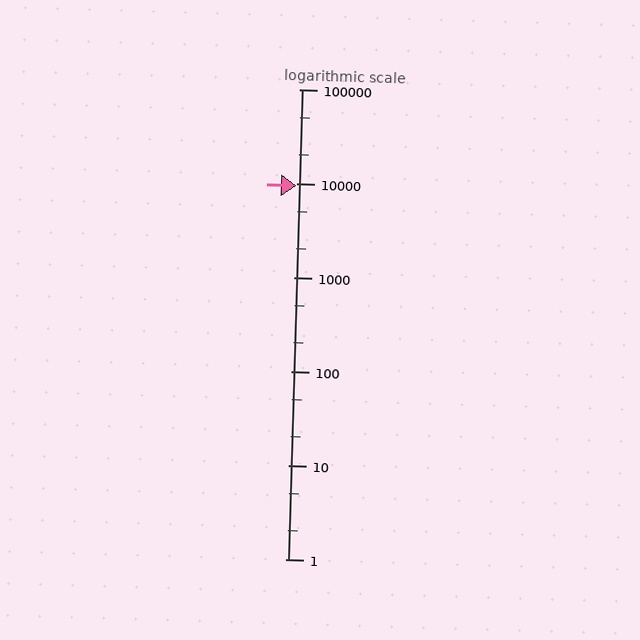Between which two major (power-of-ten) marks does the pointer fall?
The pointer is between 1000 and 10000.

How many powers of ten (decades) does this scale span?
The scale spans 5 decades, from 1 to 100000.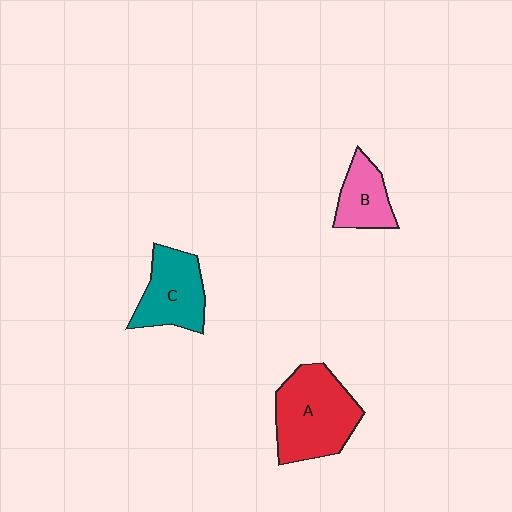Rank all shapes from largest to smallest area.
From largest to smallest: A (red), C (teal), B (pink).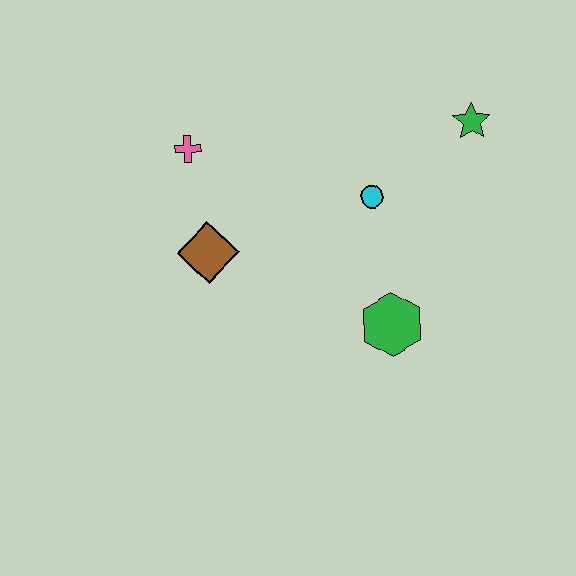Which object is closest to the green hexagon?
The cyan circle is closest to the green hexagon.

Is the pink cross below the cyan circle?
No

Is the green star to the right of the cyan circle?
Yes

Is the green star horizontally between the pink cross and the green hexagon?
No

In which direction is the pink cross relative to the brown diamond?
The pink cross is above the brown diamond.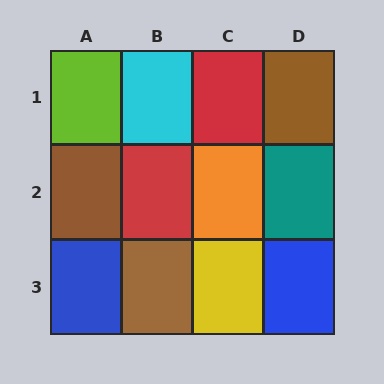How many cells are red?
2 cells are red.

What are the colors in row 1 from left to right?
Lime, cyan, red, brown.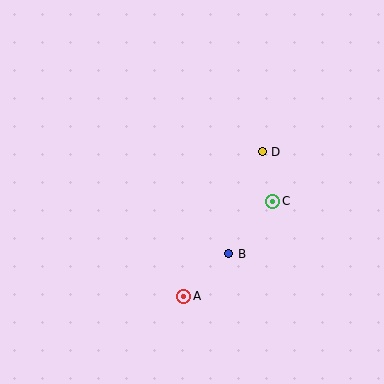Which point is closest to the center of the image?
Point B at (229, 254) is closest to the center.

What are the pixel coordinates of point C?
Point C is at (273, 201).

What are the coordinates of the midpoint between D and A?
The midpoint between D and A is at (223, 224).